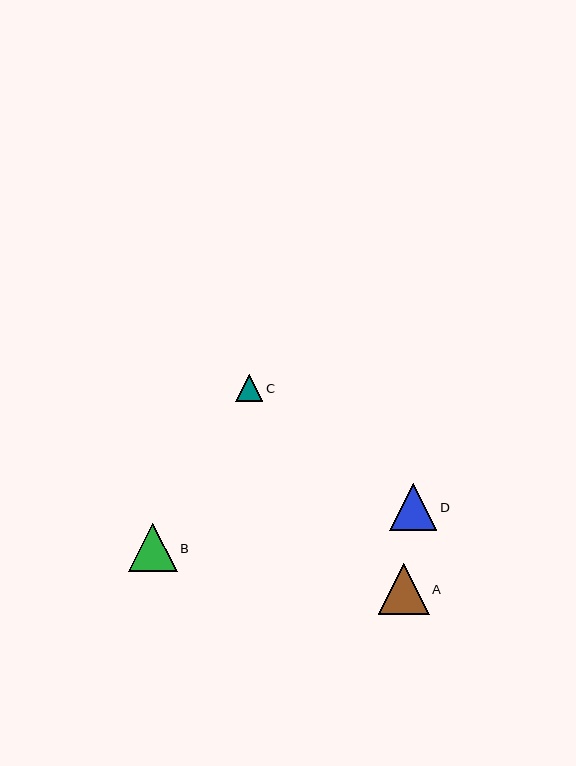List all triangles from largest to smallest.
From largest to smallest: A, B, D, C.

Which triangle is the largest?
Triangle A is the largest with a size of approximately 51 pixels.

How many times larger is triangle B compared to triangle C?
Triangle B is approximately 1.8 times the size of triangle C.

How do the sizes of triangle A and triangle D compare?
Triangle A and triangle D are approximately the same size.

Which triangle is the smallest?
Triangle C is the smallest with a size of approximately 27 pixels.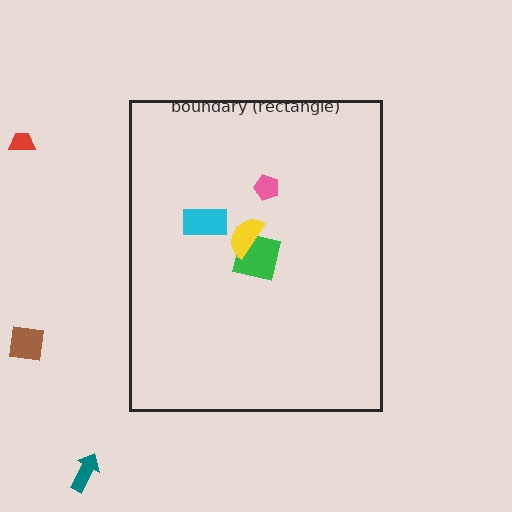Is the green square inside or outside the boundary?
Inside.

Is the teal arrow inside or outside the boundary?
Outside.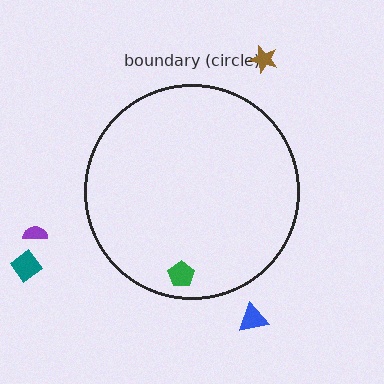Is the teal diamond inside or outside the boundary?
Outside.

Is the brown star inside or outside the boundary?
Outside.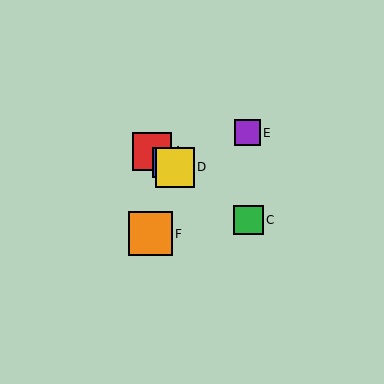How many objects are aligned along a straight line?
4 objects (A, B, C, D) are aligned along a straight line.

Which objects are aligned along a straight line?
Objects A, B, C, D are aligned along a straight line.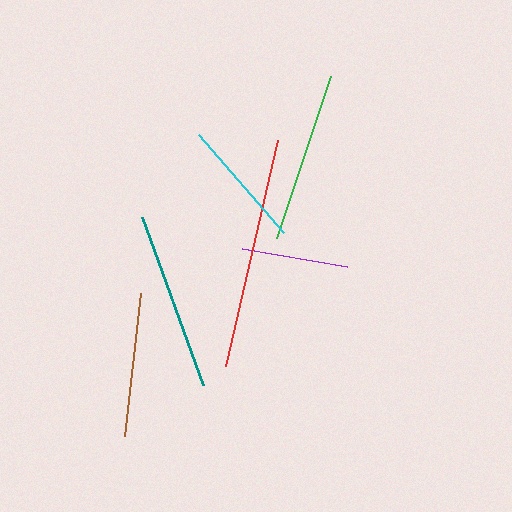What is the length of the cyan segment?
The cyan segment is approximately 129 pixels long.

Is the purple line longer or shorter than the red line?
The red line is longer than the purple line.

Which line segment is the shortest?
The purple line is the shortest at approximately 107 pixels.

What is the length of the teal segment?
The teal segment is approximately 179 pixels long.